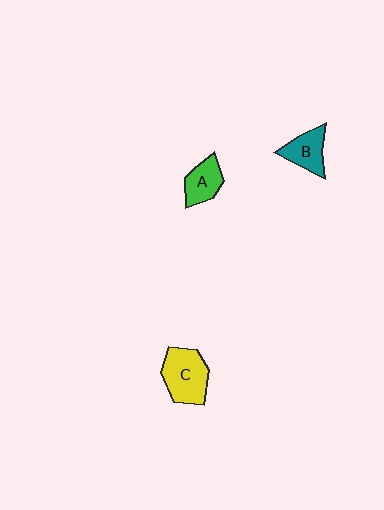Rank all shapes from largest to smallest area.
From largest to smallest: C (yellow), B (teal), A (green).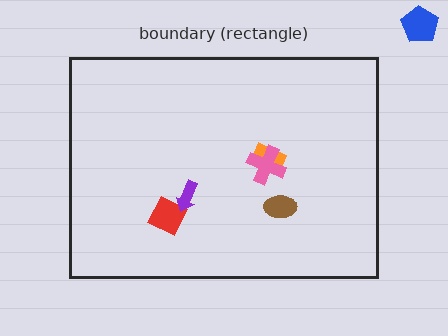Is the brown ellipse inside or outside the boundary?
Inside.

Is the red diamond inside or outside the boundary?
Inside.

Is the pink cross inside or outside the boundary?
Inside.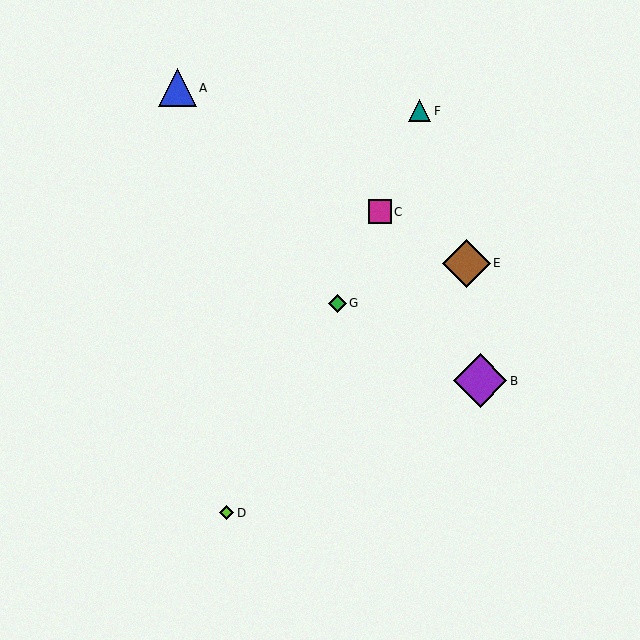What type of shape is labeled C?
Shape C is a magenta square.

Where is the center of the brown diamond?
The center of the brown diamond is at (466, 263).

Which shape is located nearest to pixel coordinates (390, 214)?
The magenta square (labeled C) at (380, 212) is nearest to that location.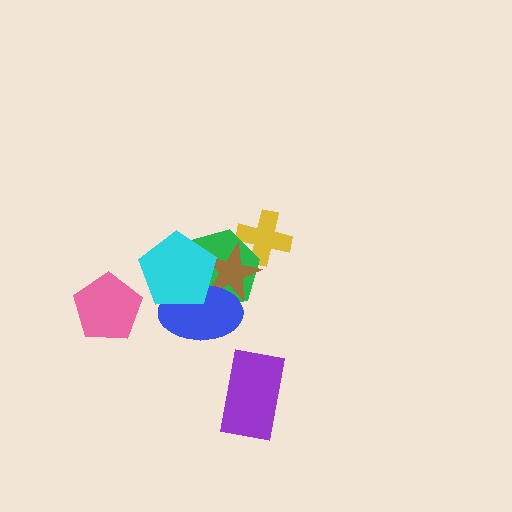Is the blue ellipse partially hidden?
Yes, it is partially covered by another shape.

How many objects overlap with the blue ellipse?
3 objects overlap with the blue ellipse.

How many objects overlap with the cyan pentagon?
3 objects overlap with the cyan pentagon.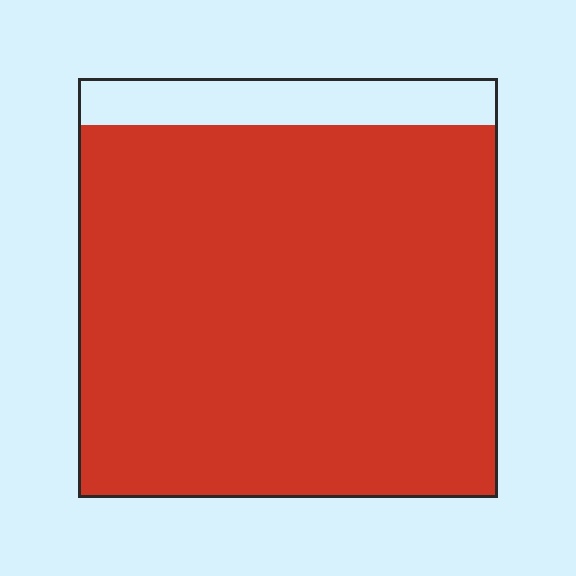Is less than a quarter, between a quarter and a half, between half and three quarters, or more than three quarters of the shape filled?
More than three quarters.